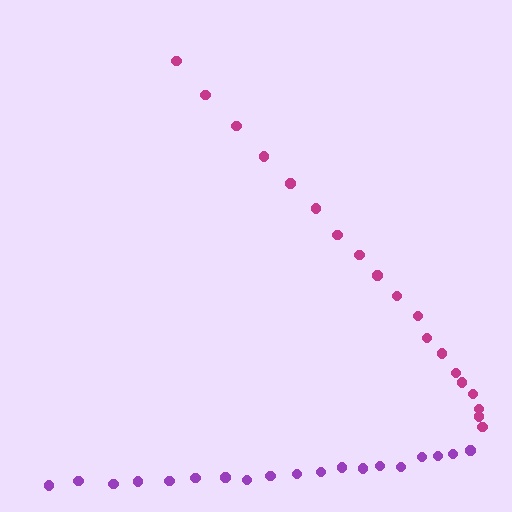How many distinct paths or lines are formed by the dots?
There are 2 distinct paths.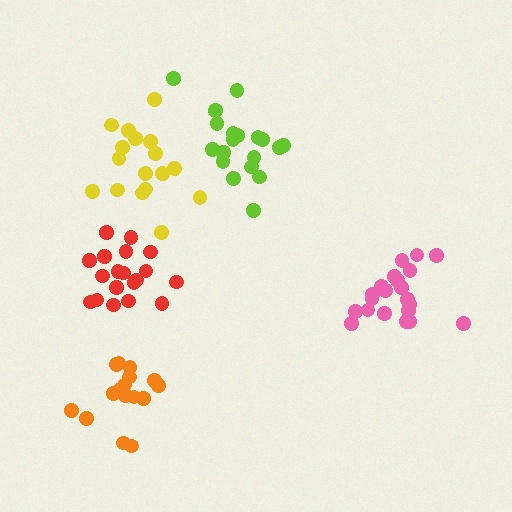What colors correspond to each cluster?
The clusters are colored: yellow, orange, lime, pink, red.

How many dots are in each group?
Group 1: 17 dots, Group 2: 16 dots, Group 3: 19 dots, Group 4: 21 dots, Group 5: 19 dots (92 total).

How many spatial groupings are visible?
There are 5 spatial groupings.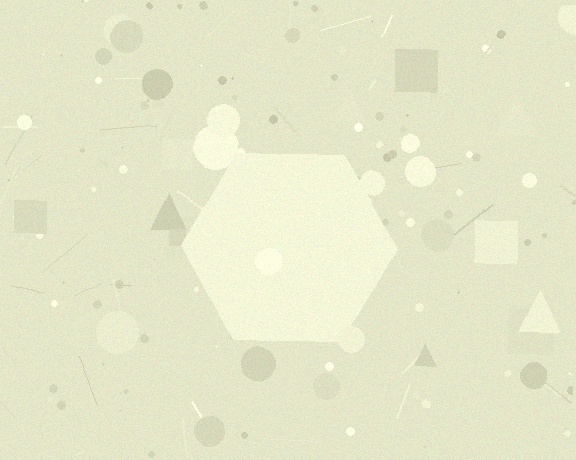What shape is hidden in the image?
A hexagon is hidden in the image.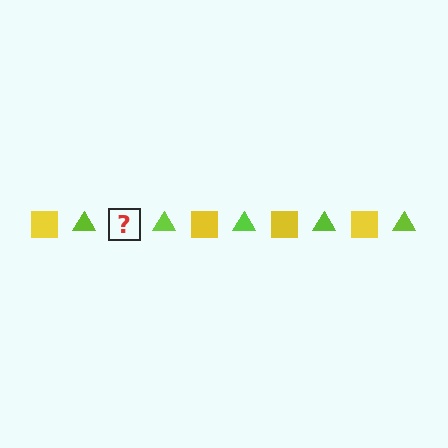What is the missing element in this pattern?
The missing element is a yellow square.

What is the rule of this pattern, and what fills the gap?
The rule is that the pattern alternates between yellow square and lime triangle. The gap should be filled with a yellow square.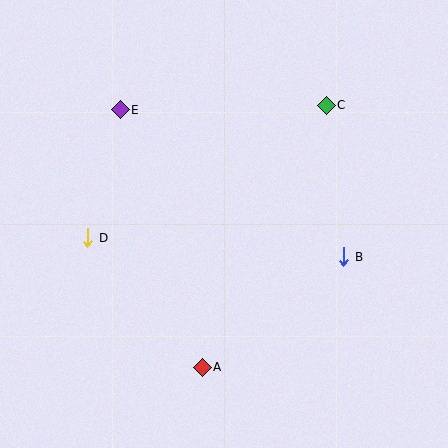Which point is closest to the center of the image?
Point B at (344, 257) is closest to the center.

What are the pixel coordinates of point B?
Point B is at (344, 257).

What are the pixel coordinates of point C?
Point C is at (326, 105).